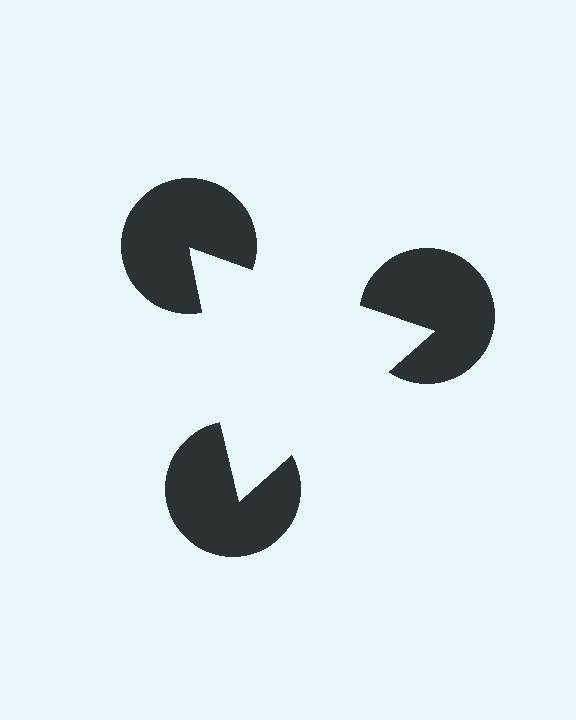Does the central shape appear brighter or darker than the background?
It typically appears slightly brighter than the background, even though no actual brightness change is drawn.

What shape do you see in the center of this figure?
An illusory triangle — its edges are inferred from the aligned wedge cuts in the pac-man discs, not physically drawn.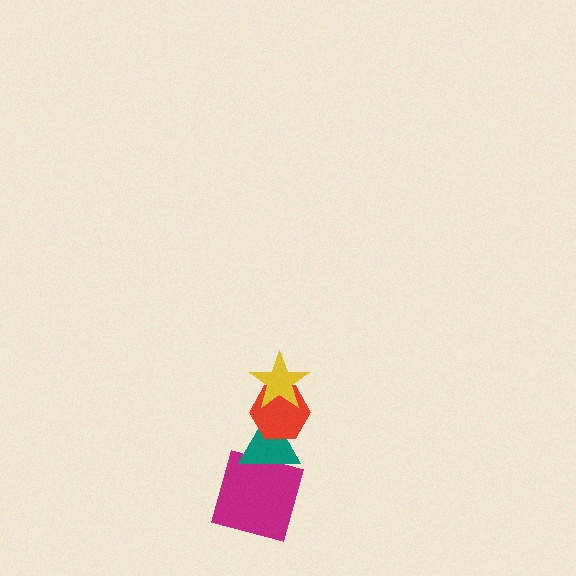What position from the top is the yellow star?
The yellow star is 1st from the top.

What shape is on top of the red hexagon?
The yellow star is on top of the red hexagon.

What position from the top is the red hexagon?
The red hexagon is 2nd from the top.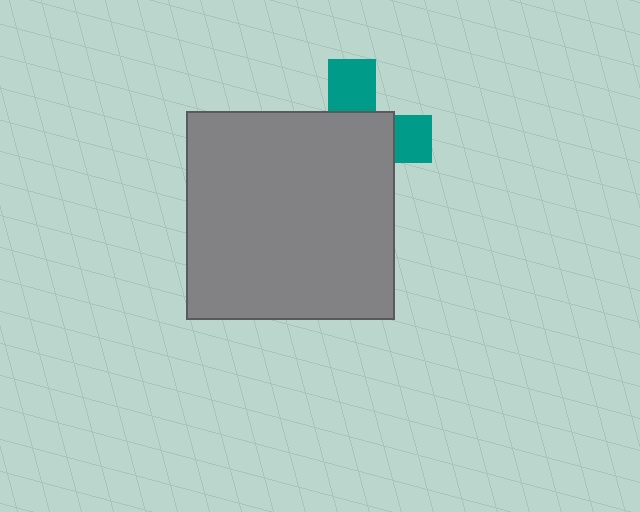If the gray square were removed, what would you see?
You would see the complete teal cross.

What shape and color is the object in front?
The object in front is a gray square.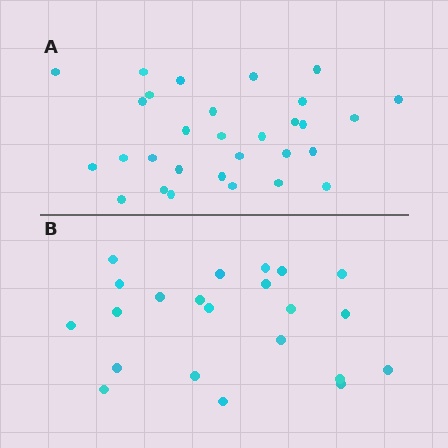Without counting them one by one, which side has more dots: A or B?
Region A (the top region) has more dots.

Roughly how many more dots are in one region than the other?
Region A has roughly 8 or so more dots than region B.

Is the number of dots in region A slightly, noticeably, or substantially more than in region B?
Region A has noticeably more, but not dramatically so. The ratio is roughly 1.4 to 1.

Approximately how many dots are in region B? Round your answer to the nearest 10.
About 20 dots. (The exact count is 22, which rounds to 20.)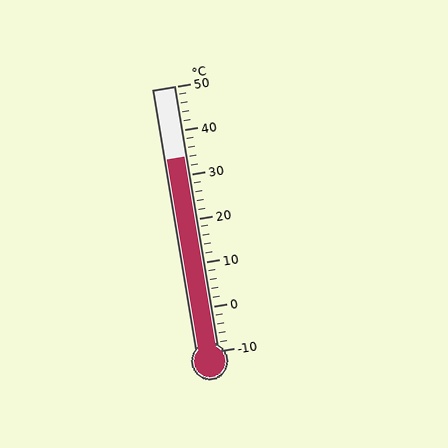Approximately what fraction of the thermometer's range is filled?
The thermometer is filled to approximately 75% of its range.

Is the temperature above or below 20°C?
The temperature is above 20°C.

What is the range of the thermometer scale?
The thermometer scale ranges from -10°C to 50°C.